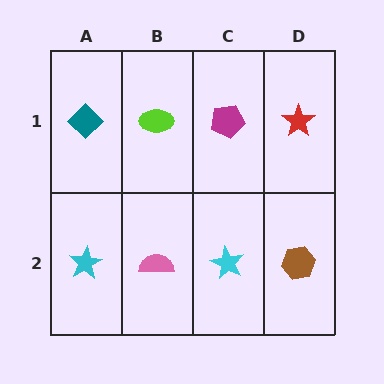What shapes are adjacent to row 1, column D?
A brown hexagon (row 2, column D), a magenta pentagon (row 1, column C).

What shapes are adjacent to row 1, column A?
A cyan star (row 2, column A), a lime ellipse (row 1, column B).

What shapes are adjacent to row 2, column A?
A teal diamond (row 1, column A), a pink semicircle (row 2, column B).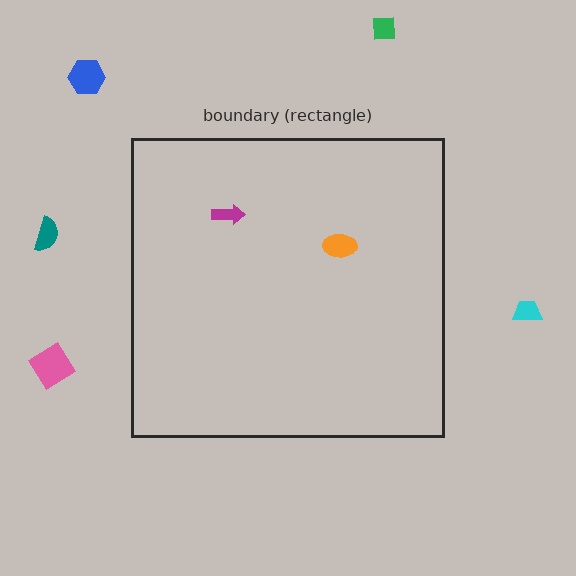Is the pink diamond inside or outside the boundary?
Outside.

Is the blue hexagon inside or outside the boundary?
Outside.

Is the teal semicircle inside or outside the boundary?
Outside.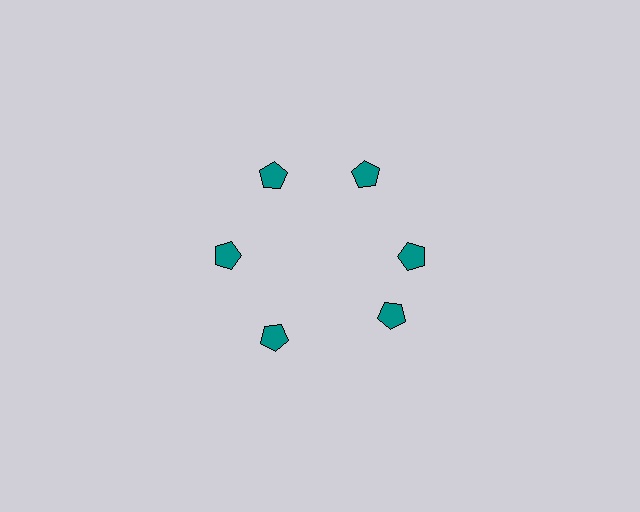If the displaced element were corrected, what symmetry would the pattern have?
It would have 6-fold rotational symmetry — the pattern would map onto itself every 60 degrees.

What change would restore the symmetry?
The symmetry would be restored by rotating it back into even spacing with its neighbors so that all 6 pentagons sit at equal angles and equal distance from the center.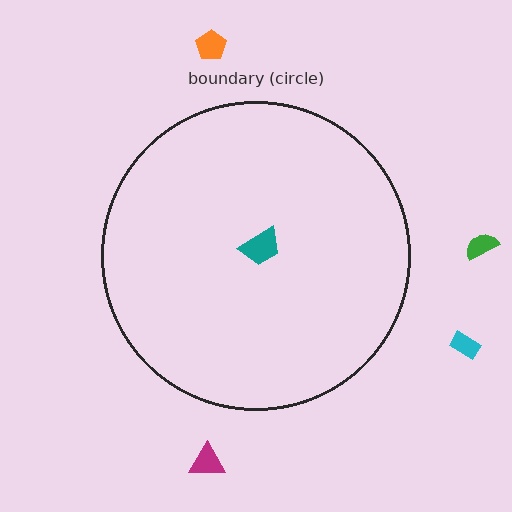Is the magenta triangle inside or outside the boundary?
Outside.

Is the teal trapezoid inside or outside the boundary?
Inside.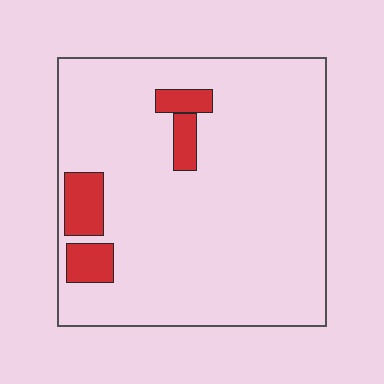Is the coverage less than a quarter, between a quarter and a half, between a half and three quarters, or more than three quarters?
Less than a quarter.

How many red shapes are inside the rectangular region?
4.